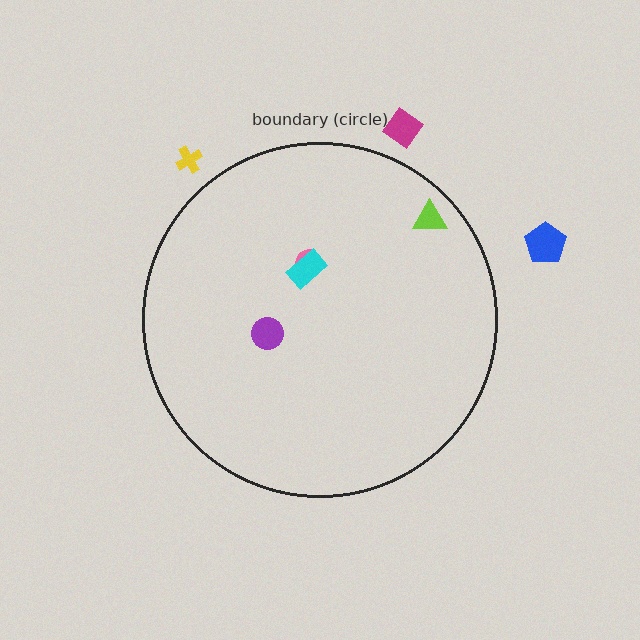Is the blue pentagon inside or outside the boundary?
Outside.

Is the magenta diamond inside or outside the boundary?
Outside.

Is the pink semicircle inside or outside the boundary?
Inside.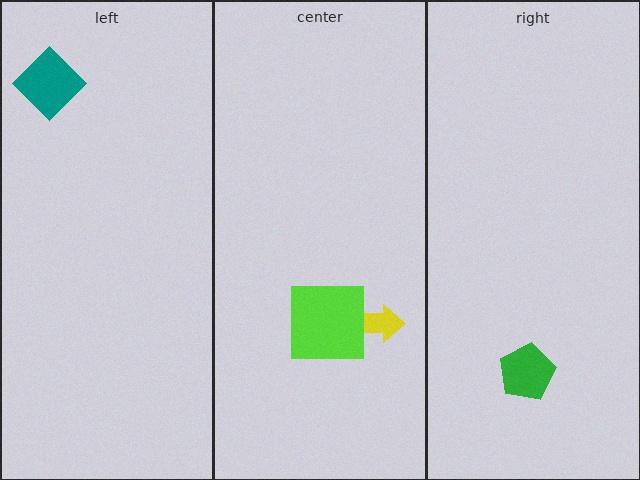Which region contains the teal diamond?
The left region.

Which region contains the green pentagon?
The right region.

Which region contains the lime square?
The center region.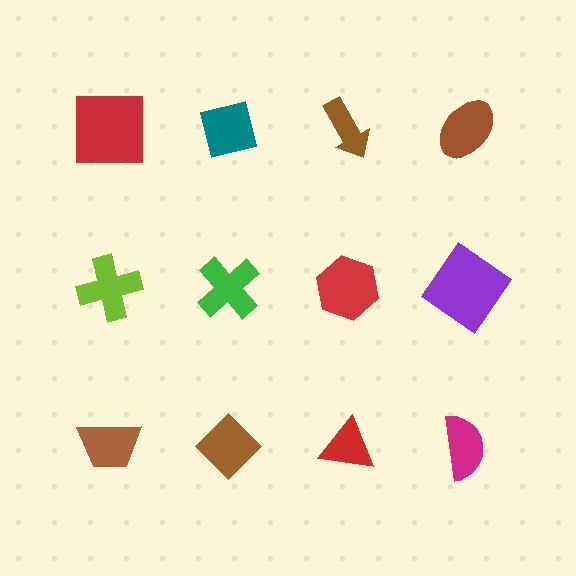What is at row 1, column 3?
A brown arrow.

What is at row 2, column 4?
A purple diamond.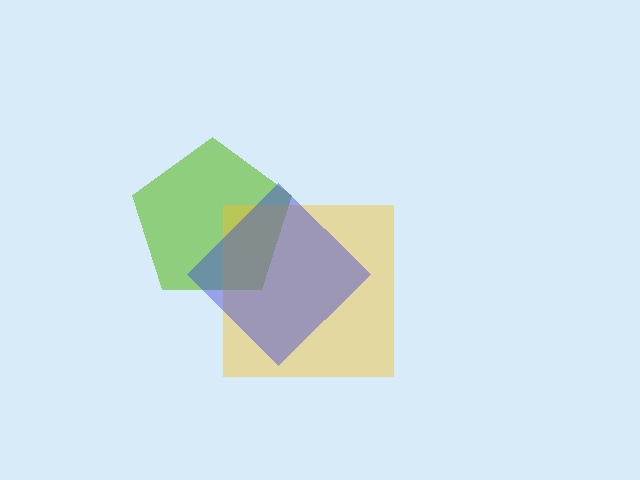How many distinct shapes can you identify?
There are 3 distinct shapes: a lime pentagon, a yellow square, a blue diamond.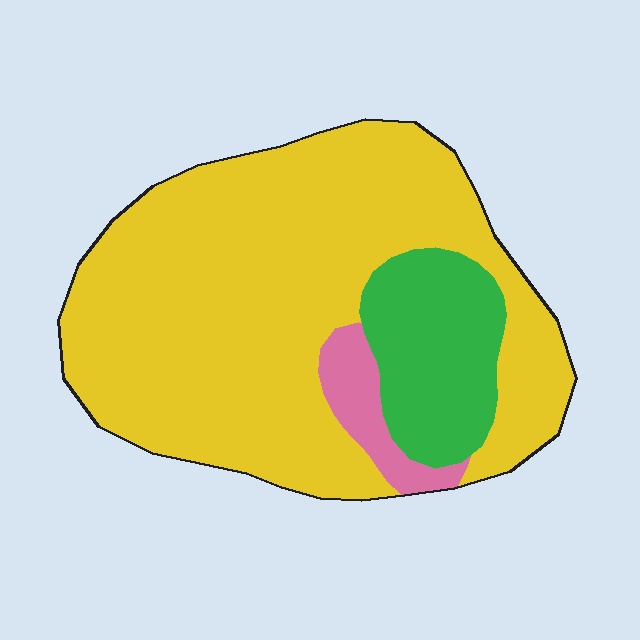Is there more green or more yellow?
Yellow.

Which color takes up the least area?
Pink, at roughly 5%.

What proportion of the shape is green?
Green covers 17% of the shape.